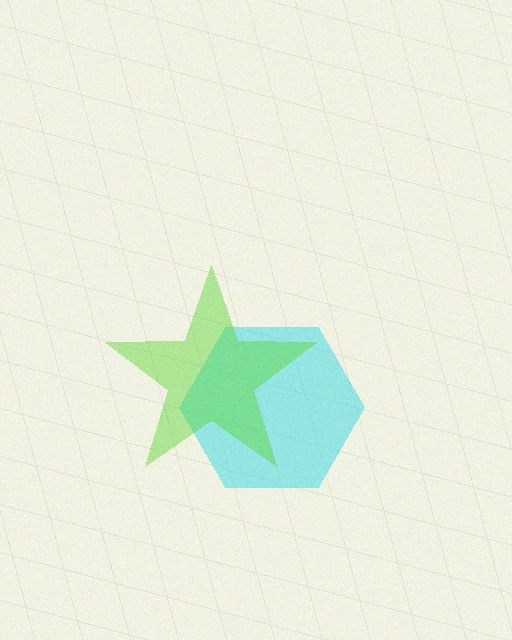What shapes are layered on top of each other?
The layered shapes are: a cyan hexagon, a lime star.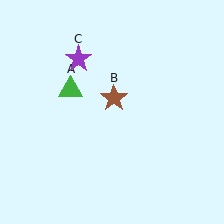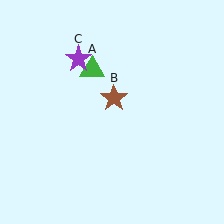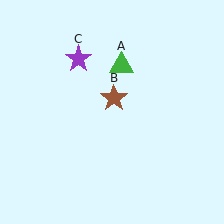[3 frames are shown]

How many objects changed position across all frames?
1 object changed position: green triangle (object A).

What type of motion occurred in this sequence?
The green triangle (object A) rotated clockwise around the center of the scene.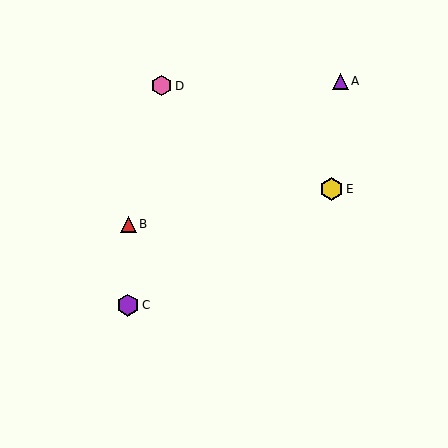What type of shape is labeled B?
Shape B is a red triangle.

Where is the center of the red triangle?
The center of the red triangle is at (128, 224).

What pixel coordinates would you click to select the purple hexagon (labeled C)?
Click at (128, 305) to select the purple hexagon C.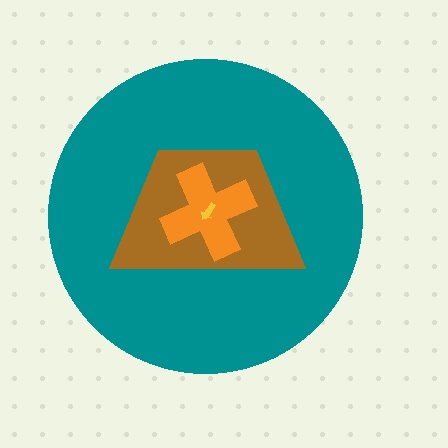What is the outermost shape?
The teal circle.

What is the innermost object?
The yellow arrow.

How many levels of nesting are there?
4.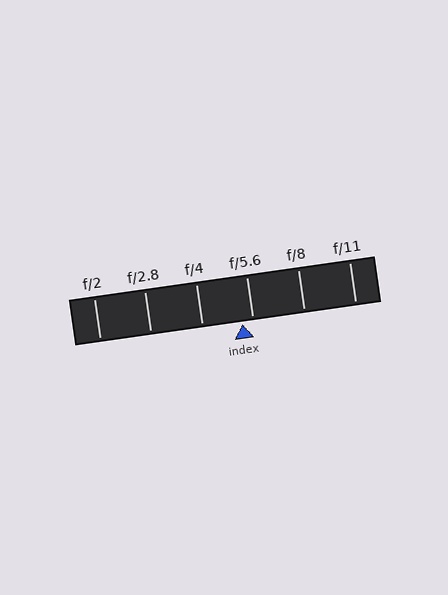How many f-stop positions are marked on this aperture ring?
There are 6 f-stop positions marked.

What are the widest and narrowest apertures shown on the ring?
The widest aperture shown is f/2 and the narrowest is f/11.